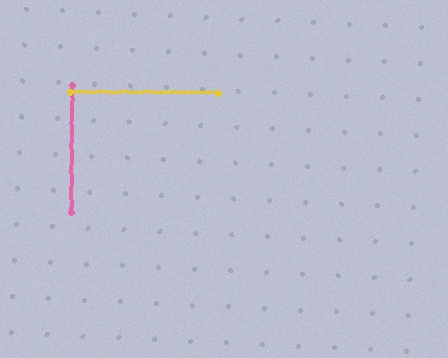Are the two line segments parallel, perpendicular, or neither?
Perpendicular — they meet at approximately 90°.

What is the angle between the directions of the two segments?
Approximately 90 degrees.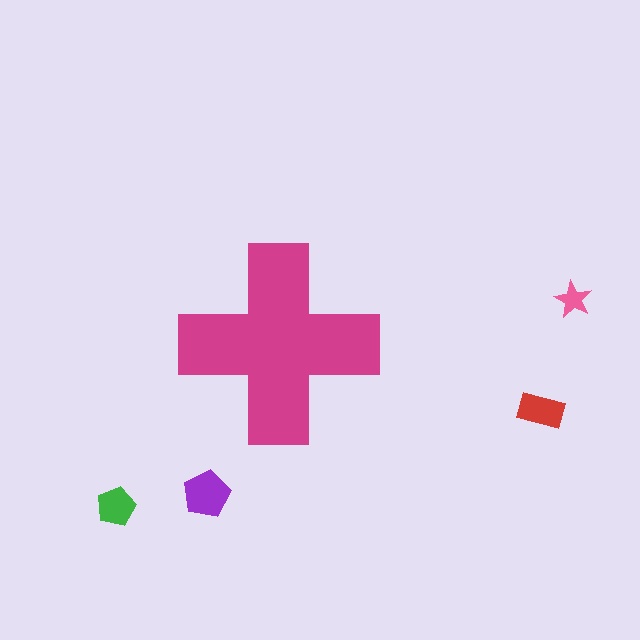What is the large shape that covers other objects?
A magenta cross.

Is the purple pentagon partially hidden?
No, the purple pentagon is fully visible.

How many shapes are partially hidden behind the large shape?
0 shapes are partially hidden.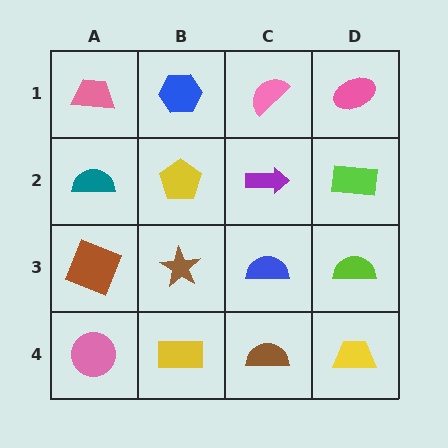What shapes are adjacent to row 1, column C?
A purple arrow (row 2, column C), a blue hexagon (row 1, column B), a pink ellipse (row 1, column D).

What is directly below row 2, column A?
A brown square.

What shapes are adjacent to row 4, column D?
A lime semicircle (row 3, column D), a brown semicircle (row 4, column C).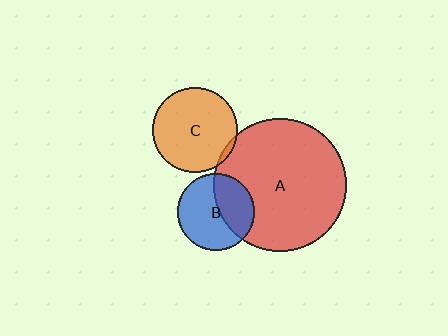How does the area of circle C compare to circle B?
Approximately 1.2 times.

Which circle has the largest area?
Circle A (red).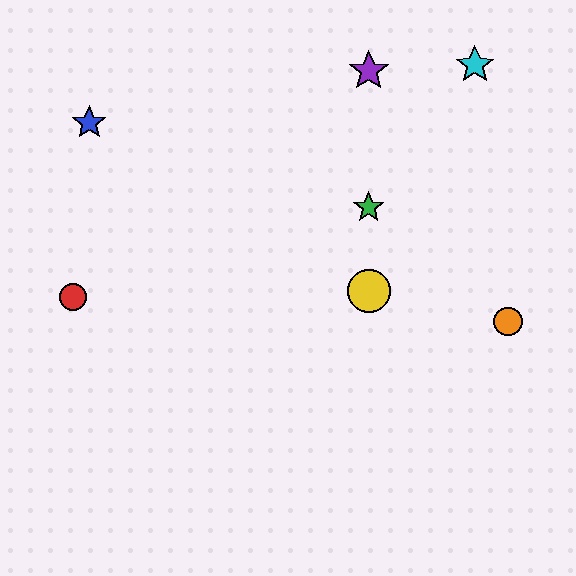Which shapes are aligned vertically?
The green star, the yellow circle, the purple star are aligned vertically.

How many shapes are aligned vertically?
3 shapes (the green star, the yellow circle, the purple star) are aligned vertically.